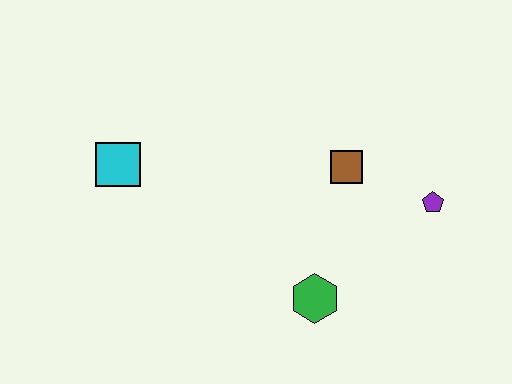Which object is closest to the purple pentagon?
The brown square is closest to the purple pentagon.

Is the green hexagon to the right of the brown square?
No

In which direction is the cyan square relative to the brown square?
The cyan square is to the left of the brown square.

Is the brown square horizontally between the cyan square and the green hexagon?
No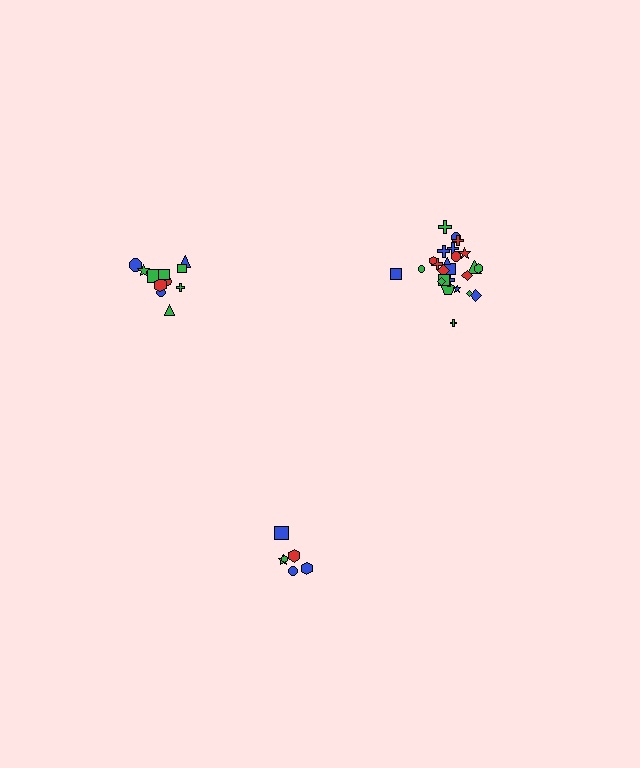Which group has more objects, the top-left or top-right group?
The top-right group.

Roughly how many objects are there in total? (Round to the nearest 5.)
Roughly 45 objects in total.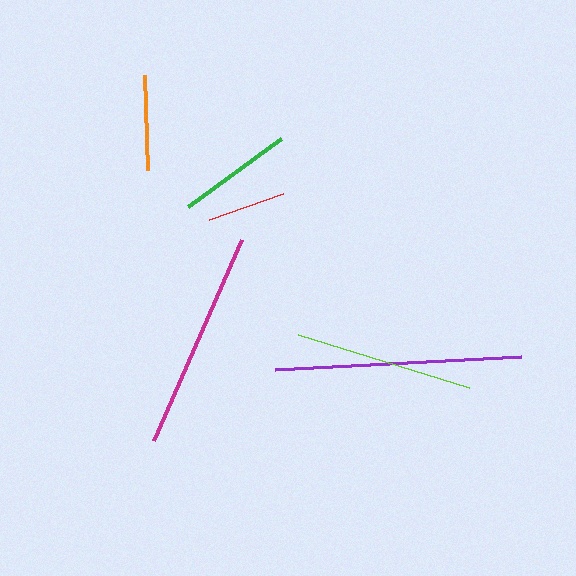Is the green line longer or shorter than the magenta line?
The magenta line is longer than the green line.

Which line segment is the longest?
The purple line is the longest at approximately 247 pixels.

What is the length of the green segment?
The green segment is approximately 116 pixels long.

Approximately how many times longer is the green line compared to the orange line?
The green line is approximately 1.2 times the length of the orange line.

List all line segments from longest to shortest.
From longest to shortest: purple, magenta, lime, green, orange, red.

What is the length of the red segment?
The red segment is approximately 79 pixels long.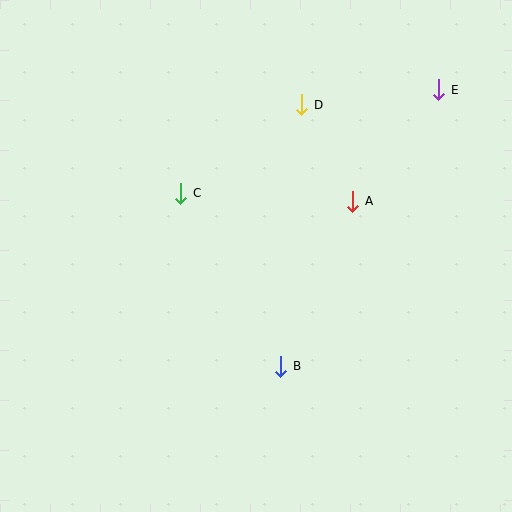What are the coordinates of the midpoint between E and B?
The midpoint between E and B is at (360, 228).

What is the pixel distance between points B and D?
The distance between B and D is 263 pixels.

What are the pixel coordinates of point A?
Point A is at (353, 201).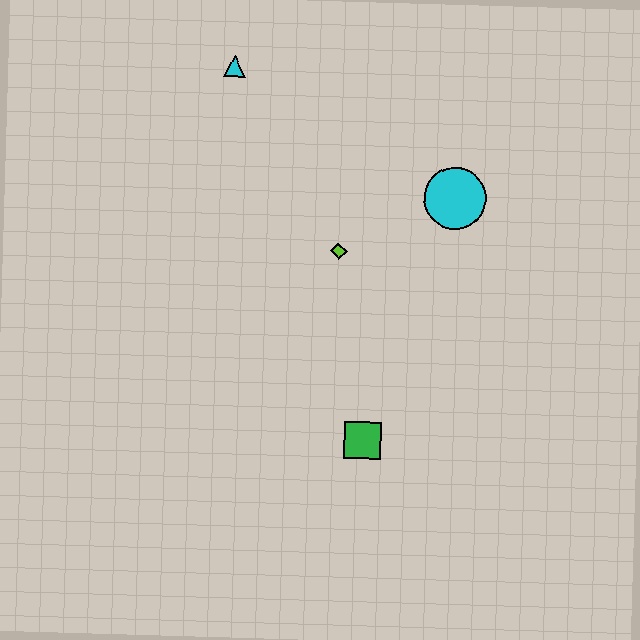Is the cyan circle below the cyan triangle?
Yes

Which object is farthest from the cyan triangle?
The green square is farthest from the cyan triangle.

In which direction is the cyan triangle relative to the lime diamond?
The cyan triangle is above the lime diamond.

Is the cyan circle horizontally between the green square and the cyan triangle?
No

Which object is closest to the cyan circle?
The lime diamond is closest to the cyan circle.